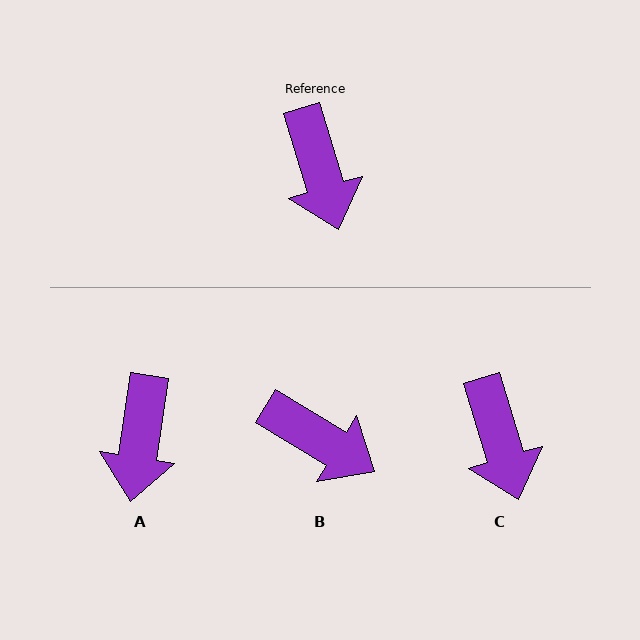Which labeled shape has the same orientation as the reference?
C.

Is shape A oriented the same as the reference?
No, it is off by about 26 degrees.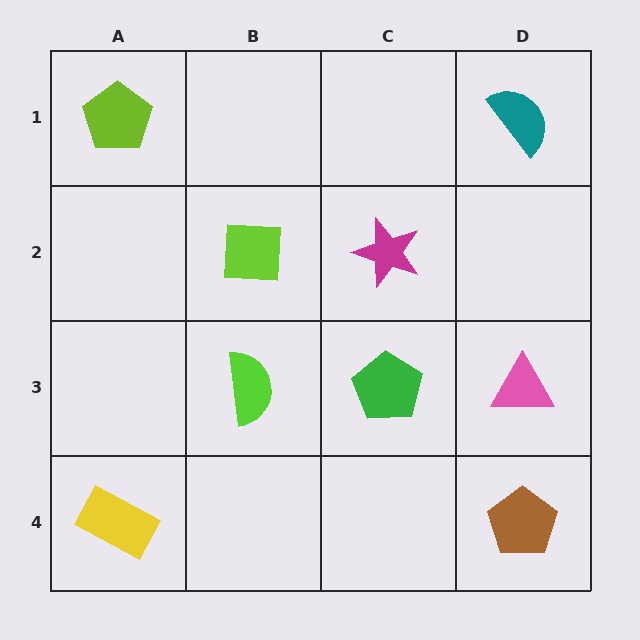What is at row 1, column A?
A lime pentagon.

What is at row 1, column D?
A teal semicircle.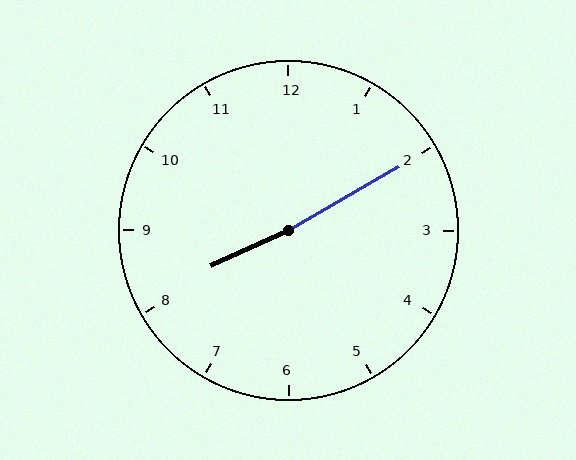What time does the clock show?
8:10.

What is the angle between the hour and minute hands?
Approximately 175 degrees.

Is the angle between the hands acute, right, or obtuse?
It is obtuse.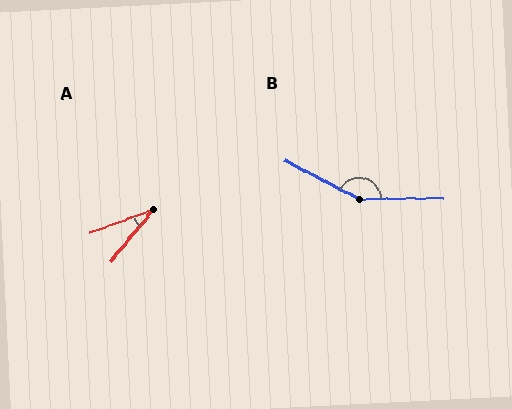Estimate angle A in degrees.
Approximately 31 degrees.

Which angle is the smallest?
A, at approximately 31 degrees.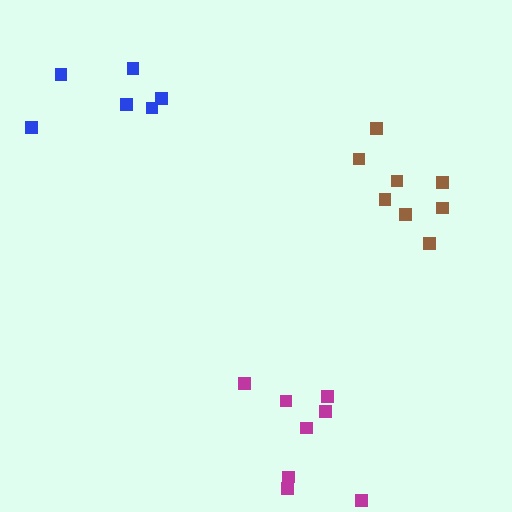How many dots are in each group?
Group 1: 6 dots, Group 2: 8 dots, Group 3: 8 dots (22 total).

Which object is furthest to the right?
The brown cluster is rightmost.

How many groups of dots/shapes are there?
There are 3 groups.